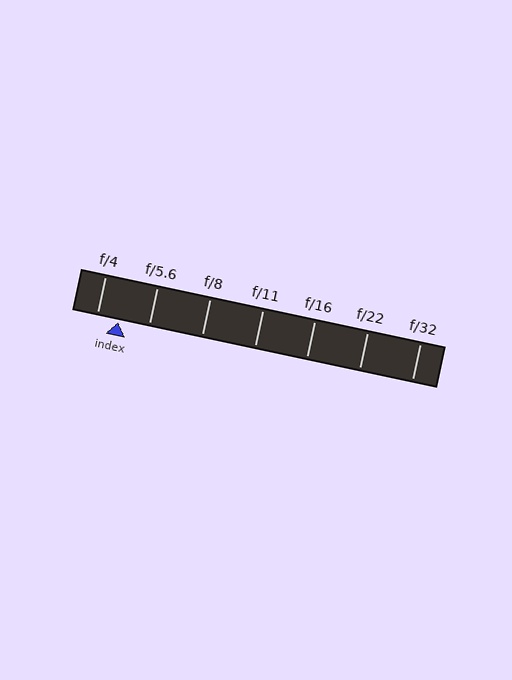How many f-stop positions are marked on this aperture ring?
There are 7 f-stop positions marked.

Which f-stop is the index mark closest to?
The index mark is closest to f/4.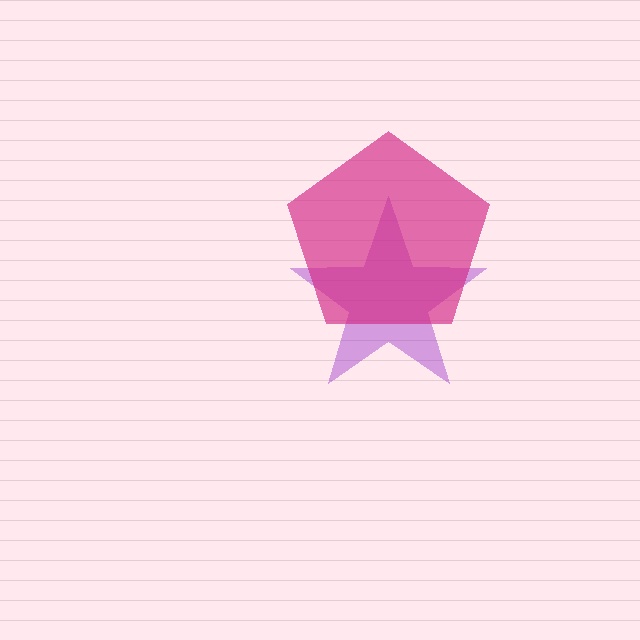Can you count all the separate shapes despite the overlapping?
Yes, there are 2 separate shapes.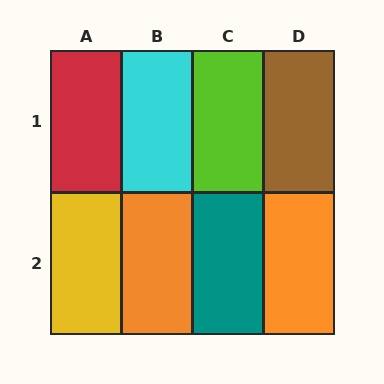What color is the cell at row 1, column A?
Red.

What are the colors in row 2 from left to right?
Yellow, orange, teal, orange.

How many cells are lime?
1 cell is lime.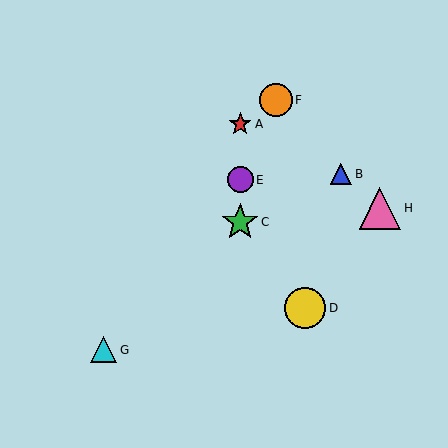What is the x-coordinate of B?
Object B is at x≈341.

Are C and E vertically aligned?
Yes, both are at x≈240.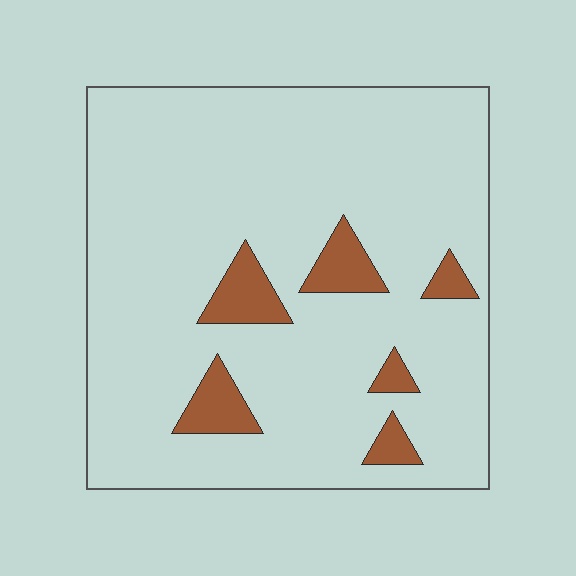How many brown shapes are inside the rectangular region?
6.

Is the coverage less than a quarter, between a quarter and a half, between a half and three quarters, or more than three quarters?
Less than a quarter.